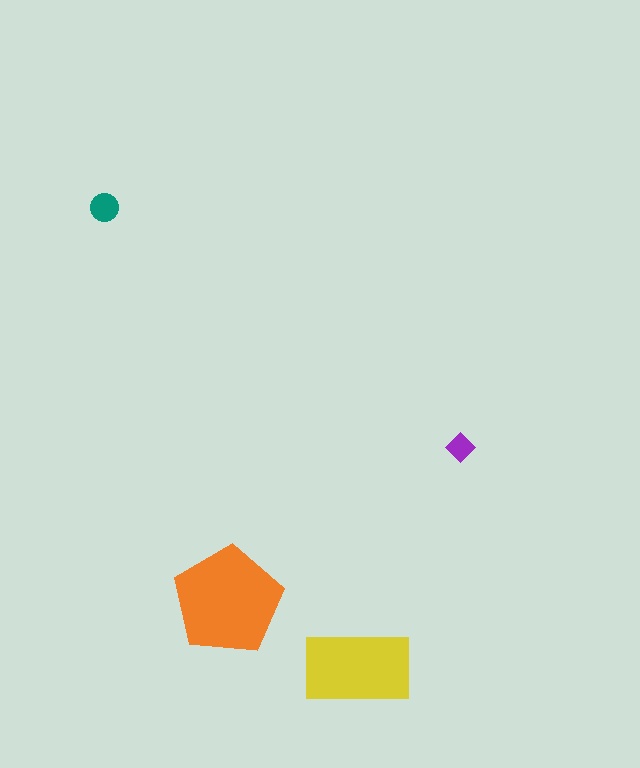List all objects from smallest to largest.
The purple diamond, the teal circle, the yellow rectangle, the orange pentagon.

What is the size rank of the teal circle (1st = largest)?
3rd.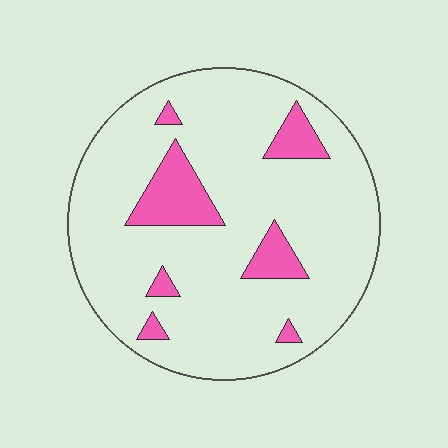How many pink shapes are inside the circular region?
7.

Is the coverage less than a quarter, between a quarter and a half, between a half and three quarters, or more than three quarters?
Less than a quarter.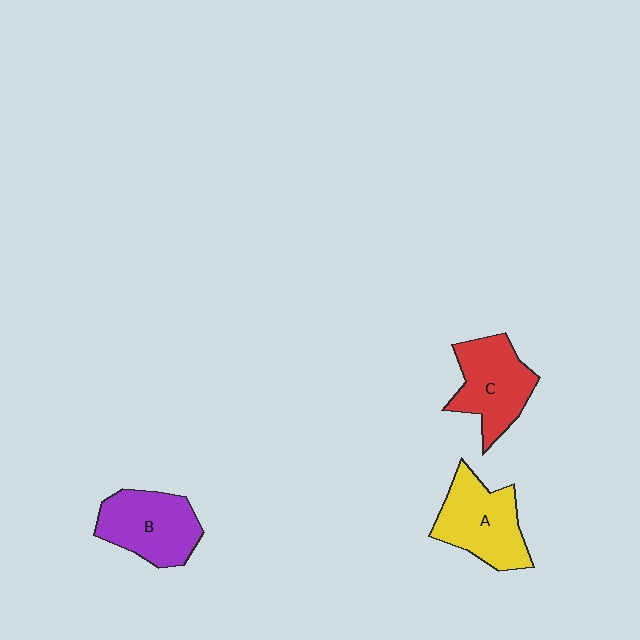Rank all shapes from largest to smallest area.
From largest to smallest: A (yellow), B (purple), C (red).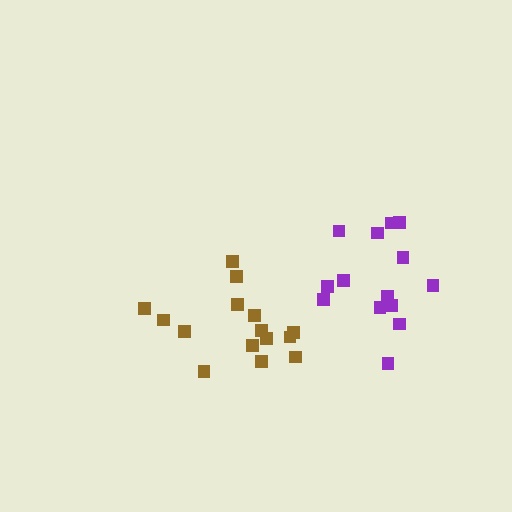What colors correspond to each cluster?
The clusters are colored: purple, brown.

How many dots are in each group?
Group 1: 14 dots, Group 2: 15 dots (29 total).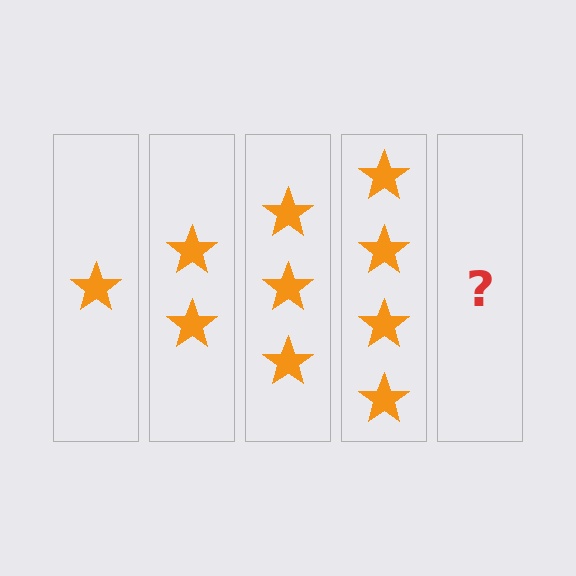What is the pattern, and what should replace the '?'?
The pattern is that each step adds one more star. The '?' should be 5 stars.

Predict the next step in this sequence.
The next step is 5 stars.